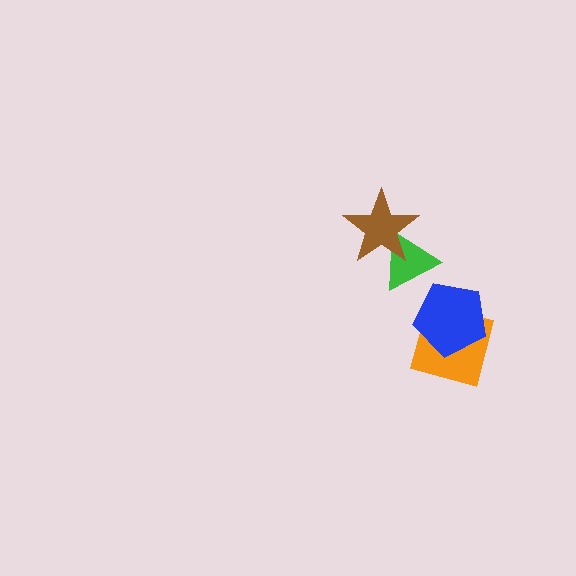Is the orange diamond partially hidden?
Yes, it is partially covered by another shape.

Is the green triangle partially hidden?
Yes, it is partially covered by another shape.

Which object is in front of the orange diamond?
The blue pentagon is in front of the orange diamond.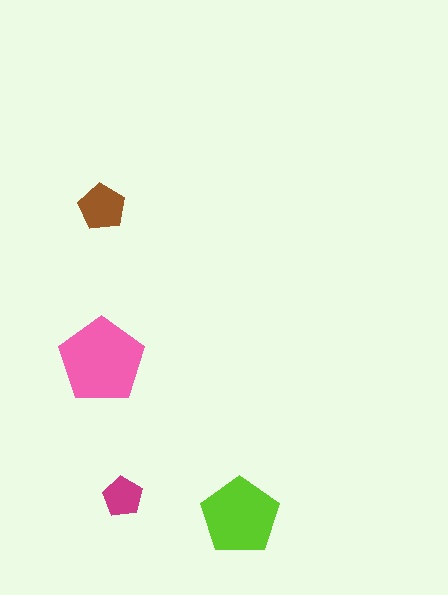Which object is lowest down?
The lime pentagon is bottommost.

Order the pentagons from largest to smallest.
the pink one, the lime one, the brown one, the magenta one.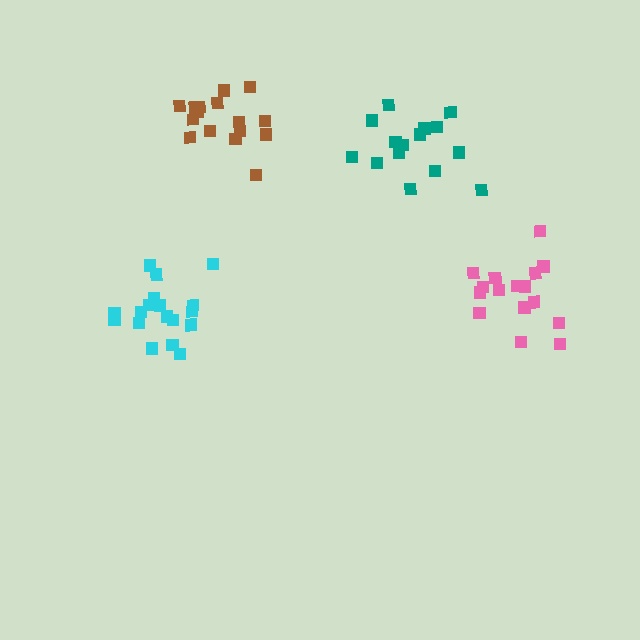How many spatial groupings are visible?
There are 4 spatial groupings.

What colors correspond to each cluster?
The clusters are colored: pink, cyan, teal, brown.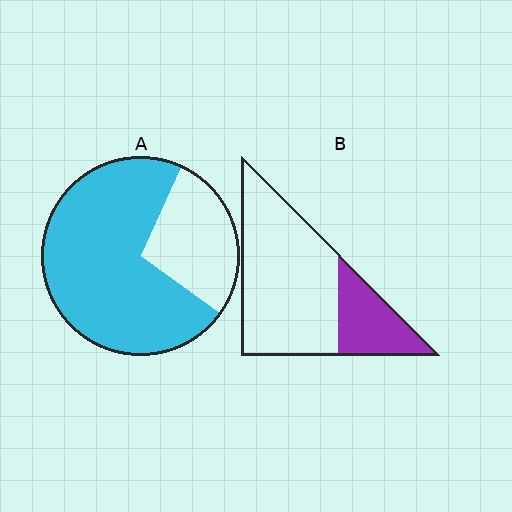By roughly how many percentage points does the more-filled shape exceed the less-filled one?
By roughly 45 percentage points (A over B).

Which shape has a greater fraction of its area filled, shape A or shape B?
Shape A.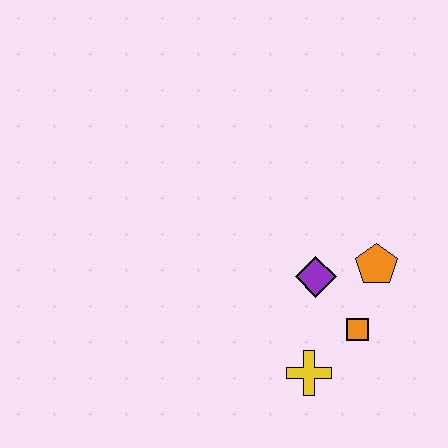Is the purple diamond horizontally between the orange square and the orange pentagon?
No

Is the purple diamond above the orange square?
Yes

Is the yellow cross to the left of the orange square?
Yes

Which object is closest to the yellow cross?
The orange square is closest to the yellow cross.